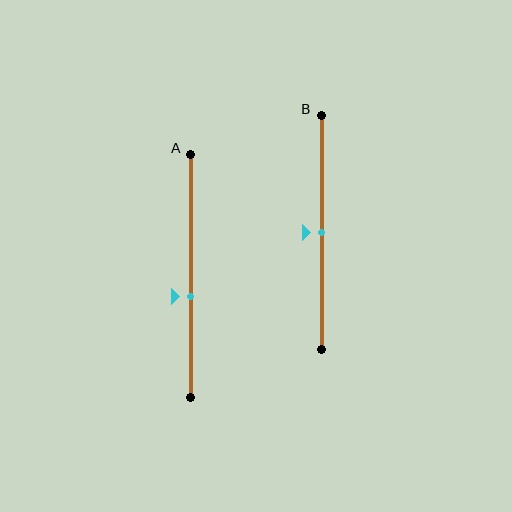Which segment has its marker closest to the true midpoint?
Segment B has its marker closest to the true midpoint.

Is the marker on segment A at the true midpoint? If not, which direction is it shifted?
No, the marker on segment A is shifted downward by about 8% of the segment length.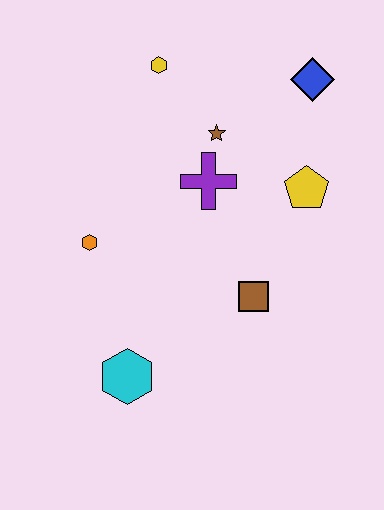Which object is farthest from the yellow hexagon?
The cyan hexagon is farthest from the yellow hexagon.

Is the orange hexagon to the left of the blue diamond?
Yes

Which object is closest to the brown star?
The purple cross is closest to the brown star.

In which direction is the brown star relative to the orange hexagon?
The brown star is to the right of the orange hexagon.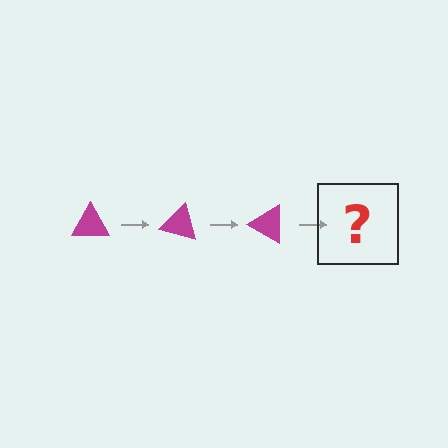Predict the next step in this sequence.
The next step is a magenta triangle rotated 45 degrees.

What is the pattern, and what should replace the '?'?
The pattern is that the triangle rotates 15 degrees each step. The '?' should be a magenta triangle rotated 45 degrees.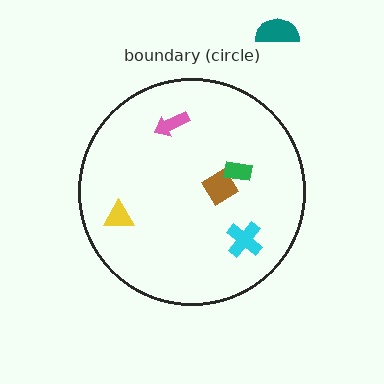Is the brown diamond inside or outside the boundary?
Inside.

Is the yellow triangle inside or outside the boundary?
Inside.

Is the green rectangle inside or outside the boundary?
Inside.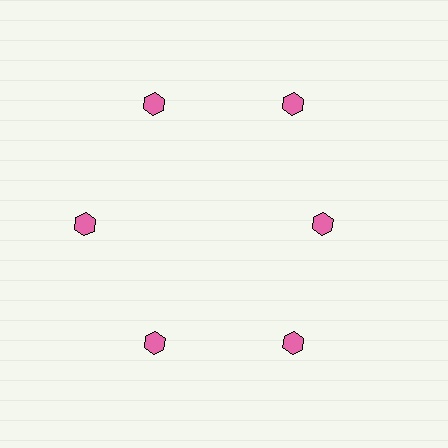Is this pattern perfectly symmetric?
No. The 6 pink hexagons are arranged in a ring, but one element near the 3 o'clock position is pulled inward toward the center, breaking the 6-fold rotational symmetry.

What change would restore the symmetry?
The symmetry would be restored by moving it outward, back onto the ring so that all 6 hexagons sit at equal angles and equal distance from the center.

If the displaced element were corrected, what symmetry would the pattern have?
It would have 6-fold rotational symmetry — the pattern would map onto itself every 60 degrees.